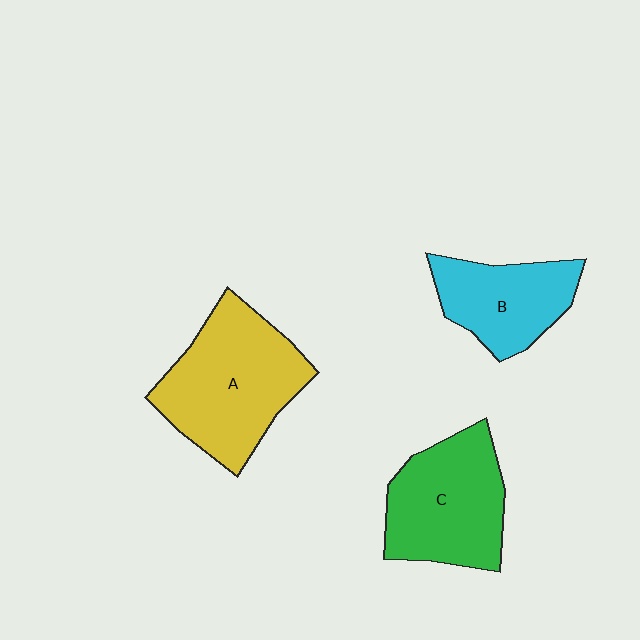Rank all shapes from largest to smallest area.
From largest to smallest: A (yellow), C (green), B (cyan).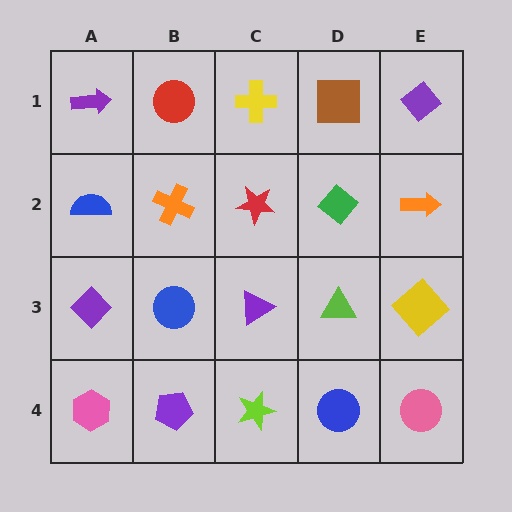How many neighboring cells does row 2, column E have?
3.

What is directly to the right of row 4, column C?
A blue circle.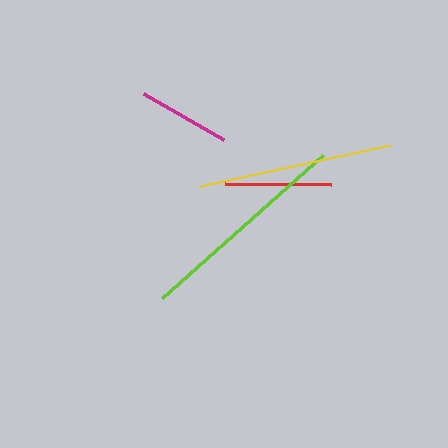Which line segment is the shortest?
The magenta line is the shortest at approximately 91 pixels.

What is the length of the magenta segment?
The magenta segment is approximately 91 pixels long.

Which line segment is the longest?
The lime line is the longest at approximately 216 pixels.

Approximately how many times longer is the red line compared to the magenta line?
The red line is approximately 1.2 times the length of the magenta line.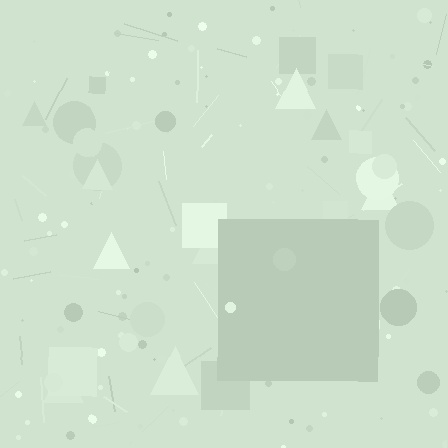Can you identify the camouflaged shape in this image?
The camouflaged shape is a square.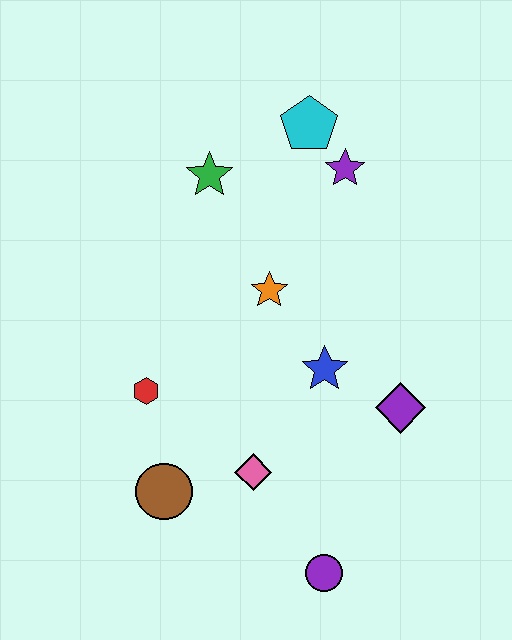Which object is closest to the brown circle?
The pink diamond is closest to the brown circle.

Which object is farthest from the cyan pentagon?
The purple circle is farthest from the cyan pentagon.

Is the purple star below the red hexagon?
No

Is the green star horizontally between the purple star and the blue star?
No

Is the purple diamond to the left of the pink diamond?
No